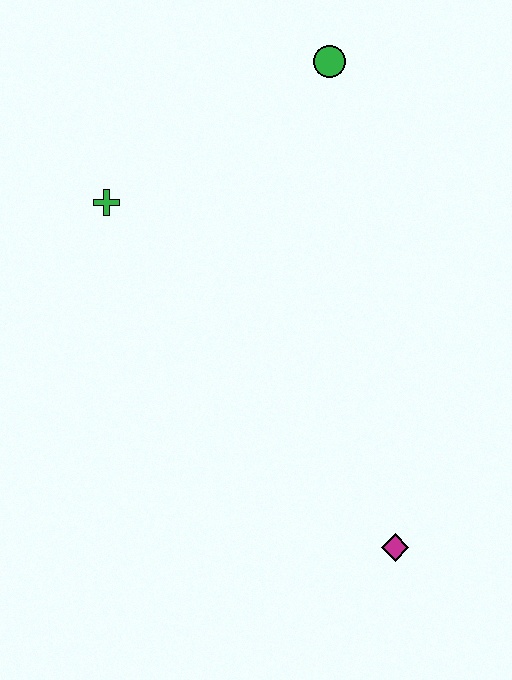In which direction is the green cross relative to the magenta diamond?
The green cross is above the magenta diamond.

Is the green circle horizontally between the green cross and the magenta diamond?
Yes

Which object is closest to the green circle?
The green cross is closest to the green circle.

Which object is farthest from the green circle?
The magenta diamond is farthest from the green circle.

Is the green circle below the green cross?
No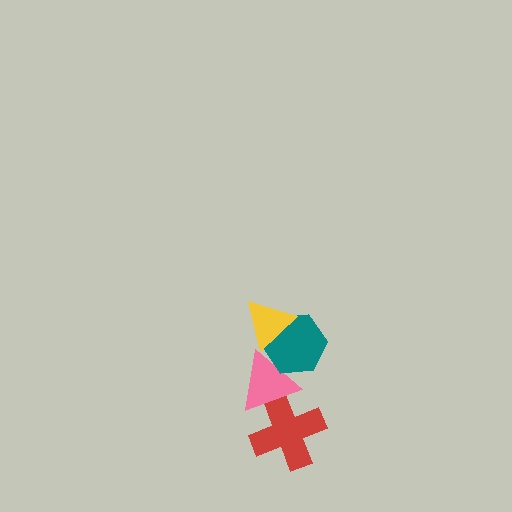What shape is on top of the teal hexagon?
The yellow triangle is on top of the teal hexagon.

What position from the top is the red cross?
The red cross is 4th from the top.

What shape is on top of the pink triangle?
The teal hexagon is on top of the pink triangle.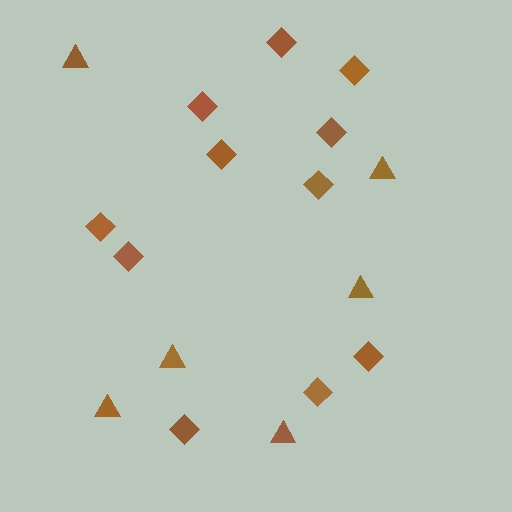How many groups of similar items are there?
There are 2 groups: one group of diamonds (11) and one group of triangles (6).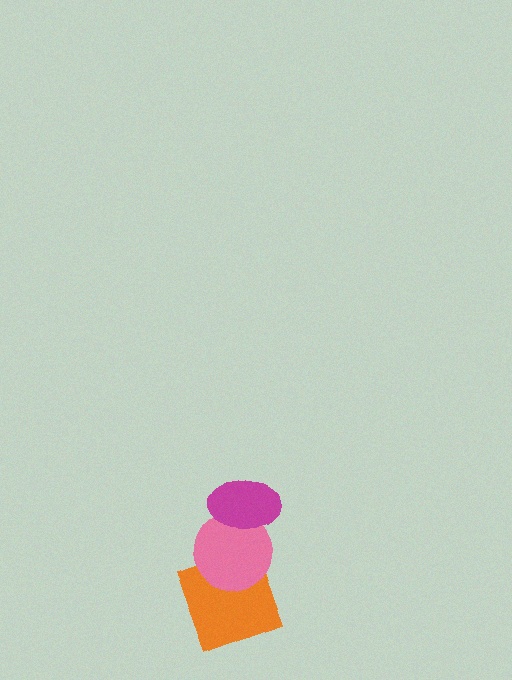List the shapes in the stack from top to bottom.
From top to bottom: the magenta ellipse, the pink circle, the orange square.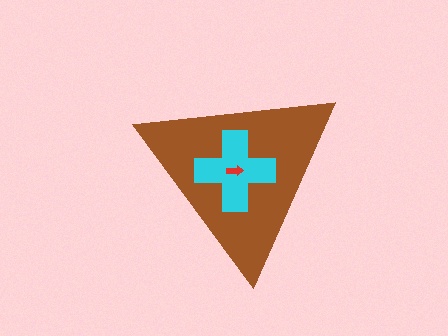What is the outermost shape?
The brown triangle.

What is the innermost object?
The red arrow.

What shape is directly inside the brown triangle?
The cyan cross.